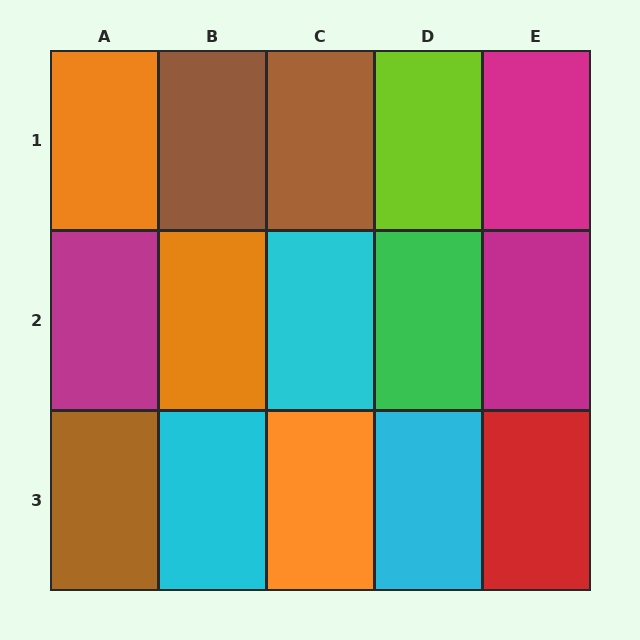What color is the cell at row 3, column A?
Brown.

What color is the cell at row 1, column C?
Brown.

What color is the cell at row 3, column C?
Orange.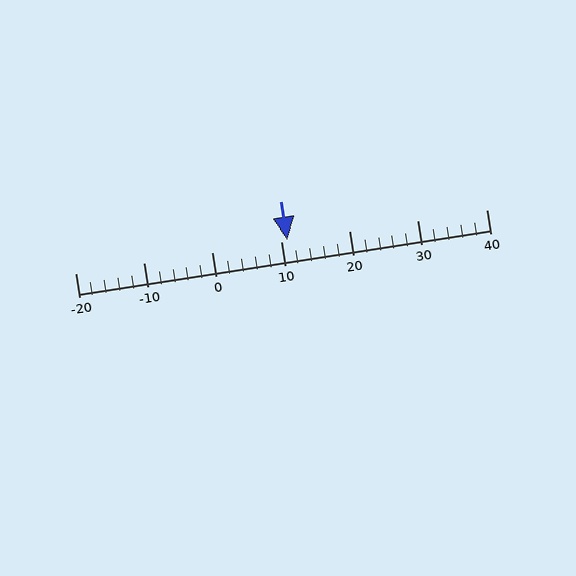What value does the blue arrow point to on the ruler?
The blue arrow points to approximately 11.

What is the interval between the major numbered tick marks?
The major tick marks are spaced 10 units apart.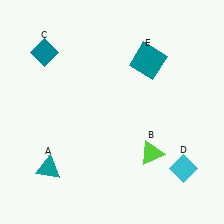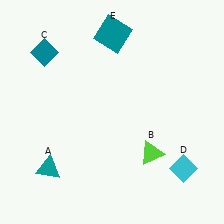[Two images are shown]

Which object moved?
The teal square (E) moved left.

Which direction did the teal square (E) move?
The teal square (E) moved left.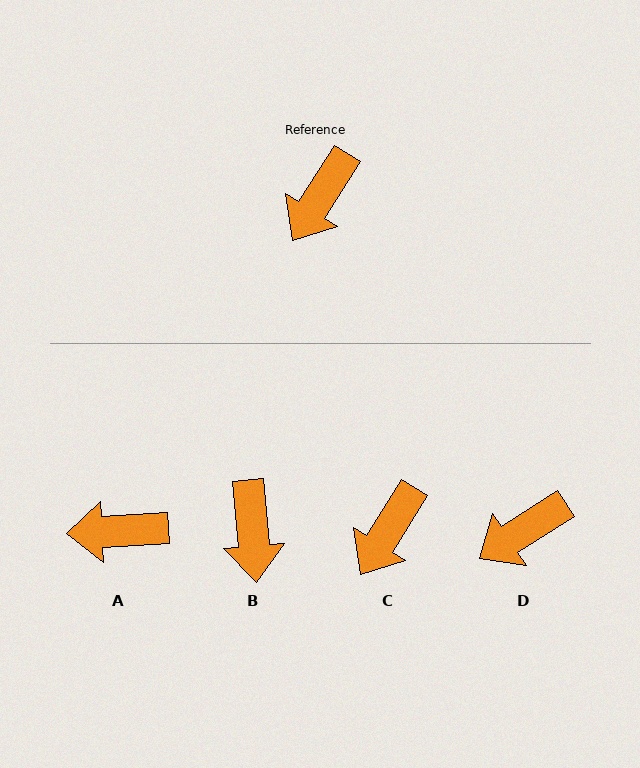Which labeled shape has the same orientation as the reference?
C.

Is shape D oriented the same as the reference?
No, it is off by about 25 degrees.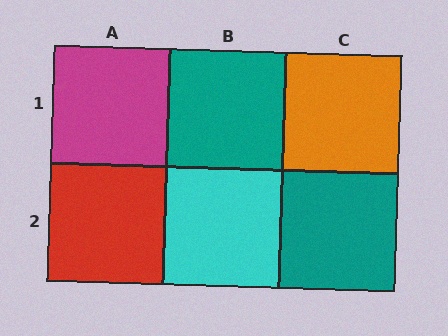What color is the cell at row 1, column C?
Orange.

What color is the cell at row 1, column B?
Teal.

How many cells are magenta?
1 cell is magenta.